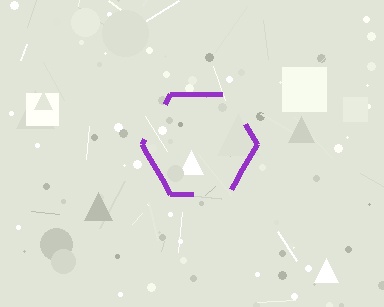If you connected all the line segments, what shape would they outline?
They would outline a hexagon.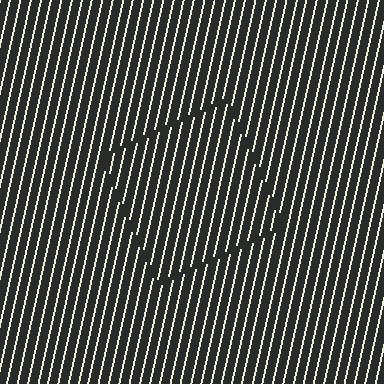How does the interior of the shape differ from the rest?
The interior of the shape contains the same grating, shifted by half a period — the contour is defined by the phase discontinuity where line-ends from the inner and outer gratings abut.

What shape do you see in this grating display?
An illusory square. The interior of the shape contains the same grating, shifted by half a period — the contour is defined by the phase discontinuity where line-ends from the inner and outer gratings abut.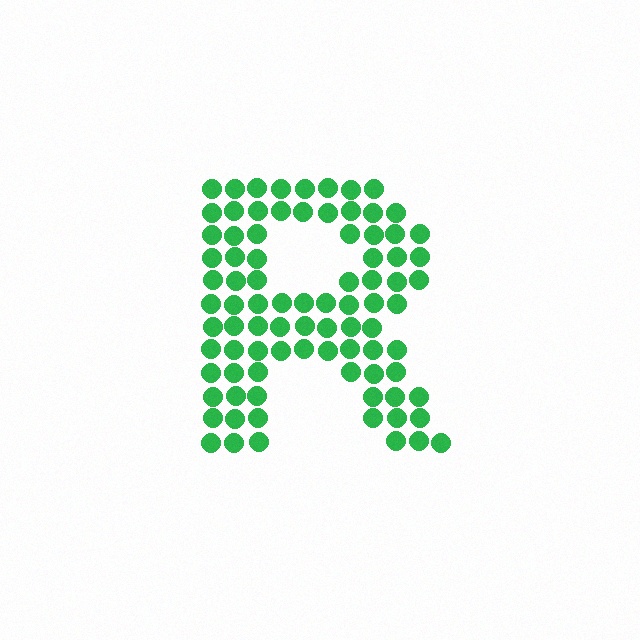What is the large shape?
The large shape is the letter R.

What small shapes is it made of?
It is made of small circles.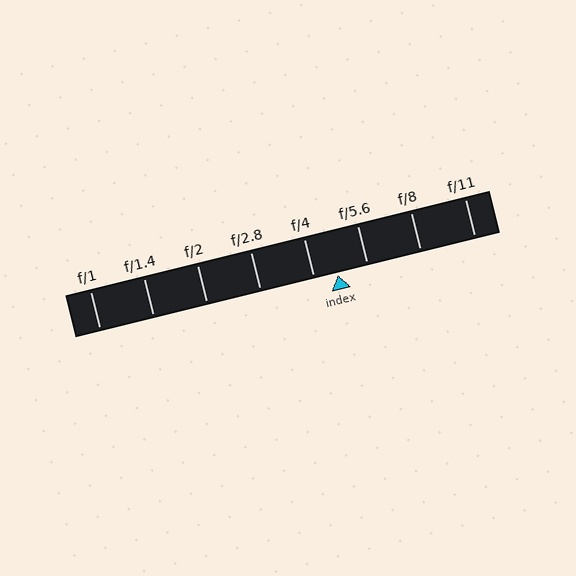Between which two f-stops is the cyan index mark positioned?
The index mark is between f/4 and f/5.6.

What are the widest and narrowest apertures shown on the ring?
The widest aperture shown is f/1 and the narrowest is f/11.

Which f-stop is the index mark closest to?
The index mark is closest to f/4.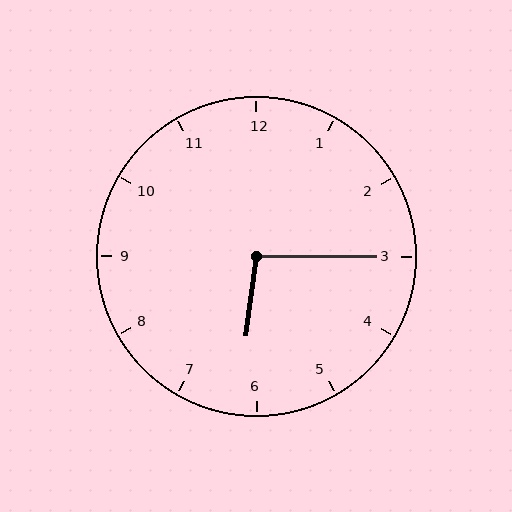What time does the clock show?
6:15.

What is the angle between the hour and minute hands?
Approximately 98 degrees.